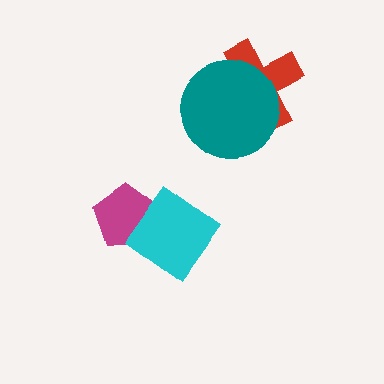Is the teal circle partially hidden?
No, no other shape covers it.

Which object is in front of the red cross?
The teal circle is in front of the red cross.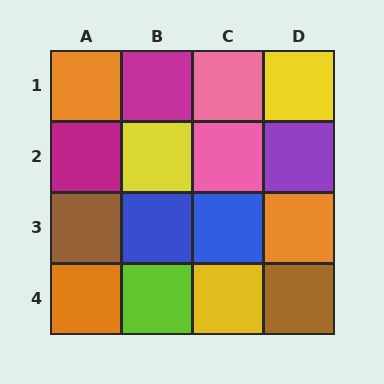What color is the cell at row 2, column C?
Pink.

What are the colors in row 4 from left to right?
Orange, lime, yellow, brown.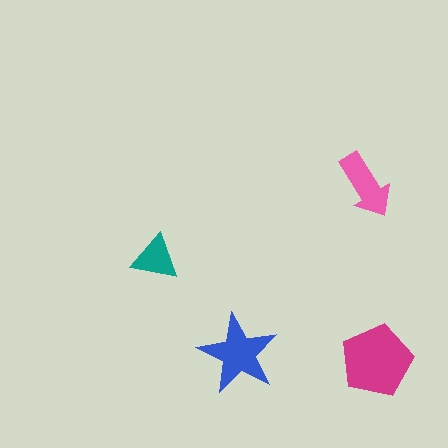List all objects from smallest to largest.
The teal triangle, the pink arrow, the blue star, the magenta pentagon.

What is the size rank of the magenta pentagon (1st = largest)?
1st.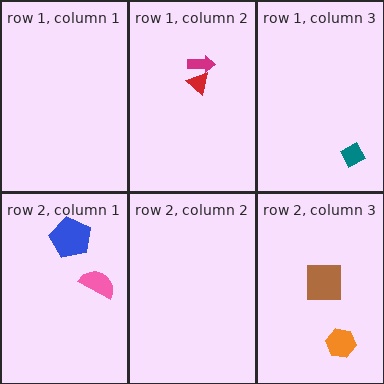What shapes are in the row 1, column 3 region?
The teal diamond.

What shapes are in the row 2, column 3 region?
The brown square, the orange hexagon.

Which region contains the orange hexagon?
The row 2, column 3 region.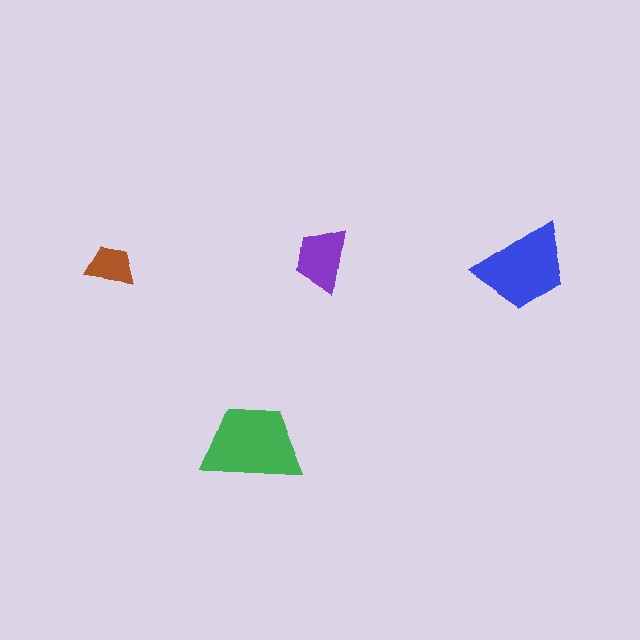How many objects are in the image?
There are 4 objects in the image.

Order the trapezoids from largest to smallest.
the green one, the blue one, the purple one, the brown one.